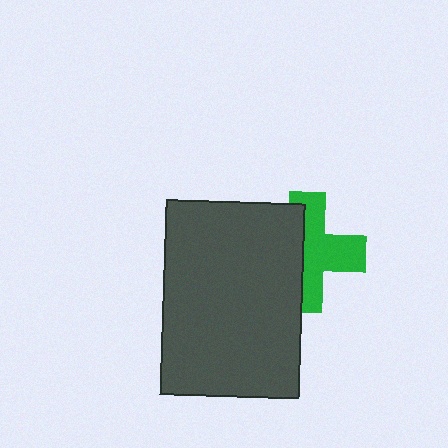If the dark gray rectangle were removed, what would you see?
You would see the complete green cross.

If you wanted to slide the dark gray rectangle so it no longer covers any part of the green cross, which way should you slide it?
Slide it left — that is the most direct way to separate the two shapes.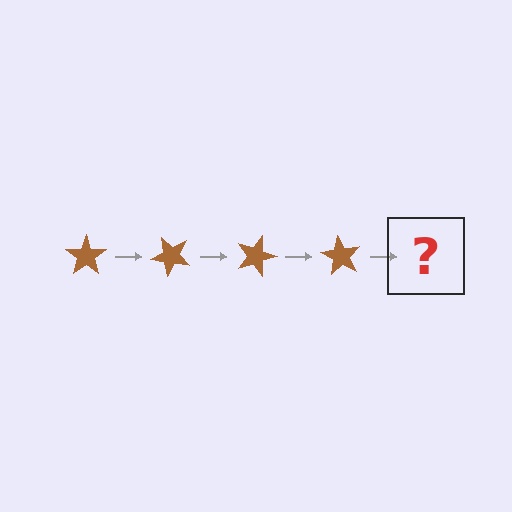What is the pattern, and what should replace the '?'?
The pattern is that the star rotates 45 degrees each step. The '?' should be a brown star rotated 180 degrees.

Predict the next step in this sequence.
The next step is a brown star rotated 180 degrees.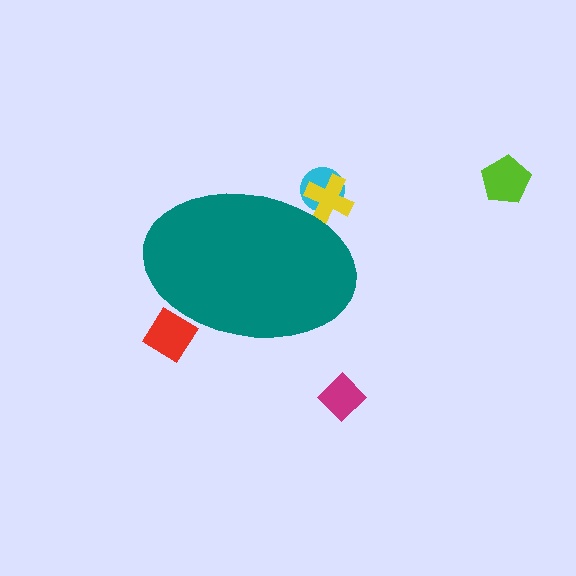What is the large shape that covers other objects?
A teal ellipse.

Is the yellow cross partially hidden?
Yes, the yellow cross is partially hidden behind the teal ellipse.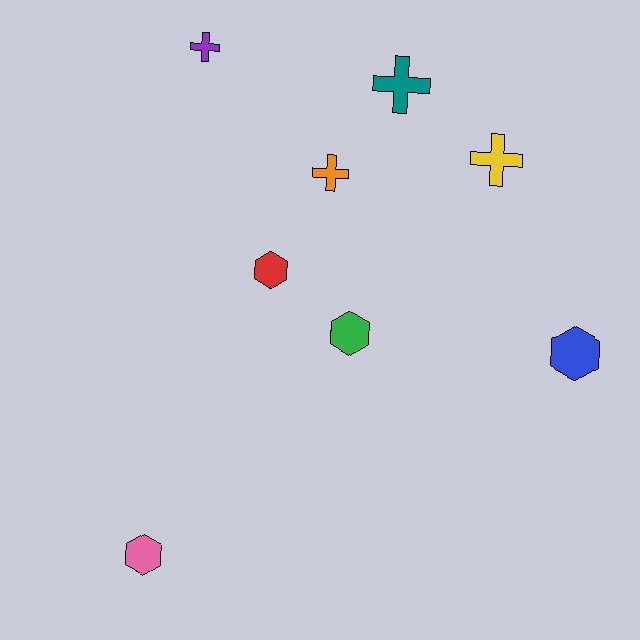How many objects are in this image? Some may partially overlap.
There are 8 objects.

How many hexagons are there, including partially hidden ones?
There are 4 hexagons.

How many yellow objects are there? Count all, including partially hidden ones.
There is 1 yellow object.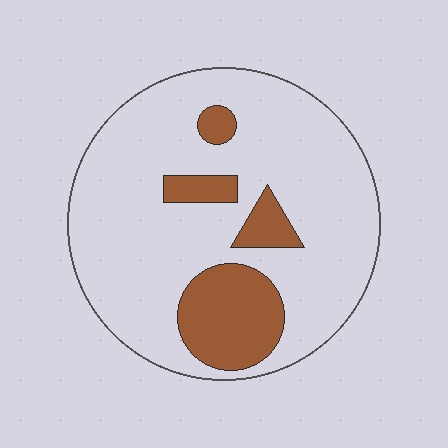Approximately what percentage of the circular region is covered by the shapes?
Approximately 20%.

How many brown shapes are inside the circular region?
4.